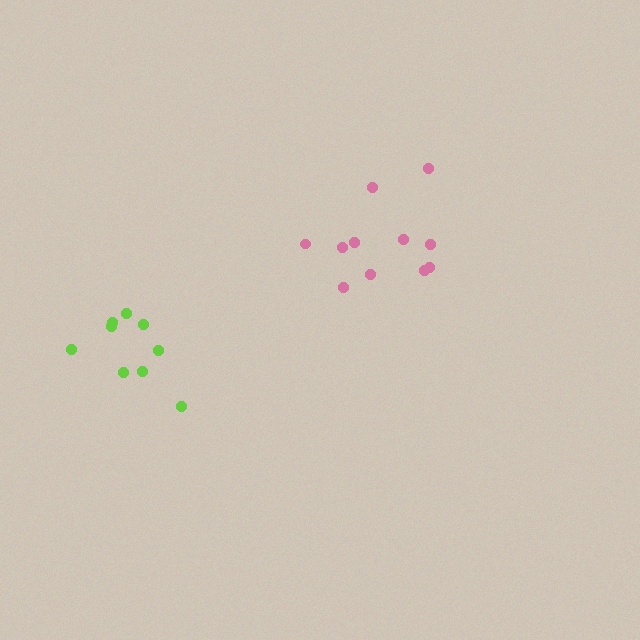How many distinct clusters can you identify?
There are 2 distinct clusters.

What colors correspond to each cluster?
The clusters are colored: pink, lime.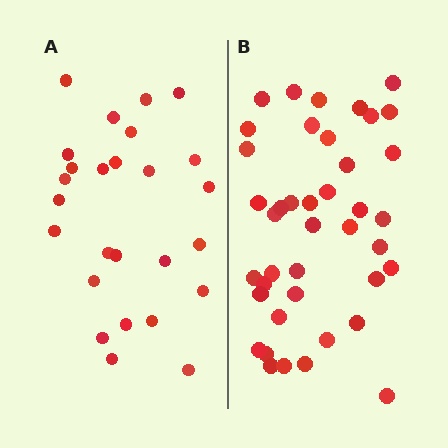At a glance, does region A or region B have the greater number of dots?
Region B (the right region) has more dots.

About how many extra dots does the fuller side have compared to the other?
Region B has approximately 15 more dots than region A.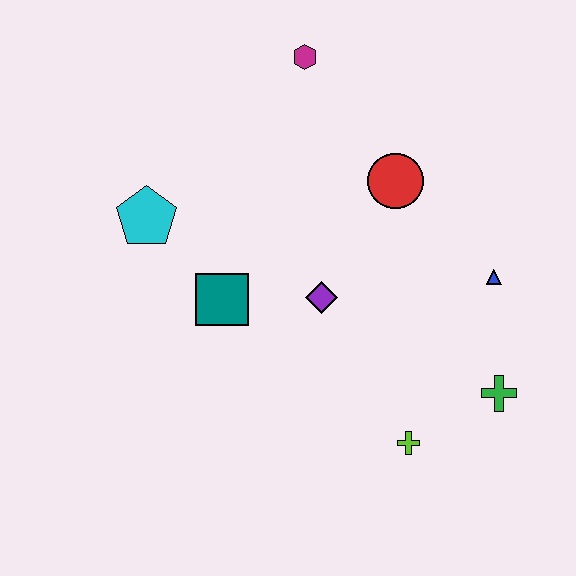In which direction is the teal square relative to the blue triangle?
The teal square is to the left of the blue triangle.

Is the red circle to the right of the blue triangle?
No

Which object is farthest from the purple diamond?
The magenta hexagon is farthest from the purple diamond.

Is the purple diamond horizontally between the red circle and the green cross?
No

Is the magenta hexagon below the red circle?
No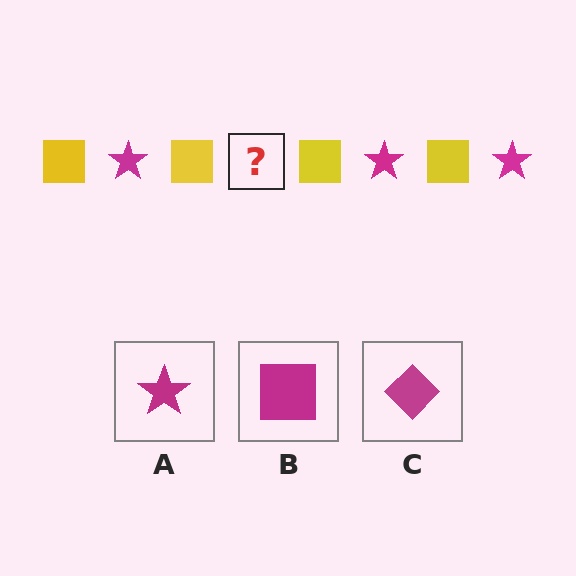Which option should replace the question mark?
Option A.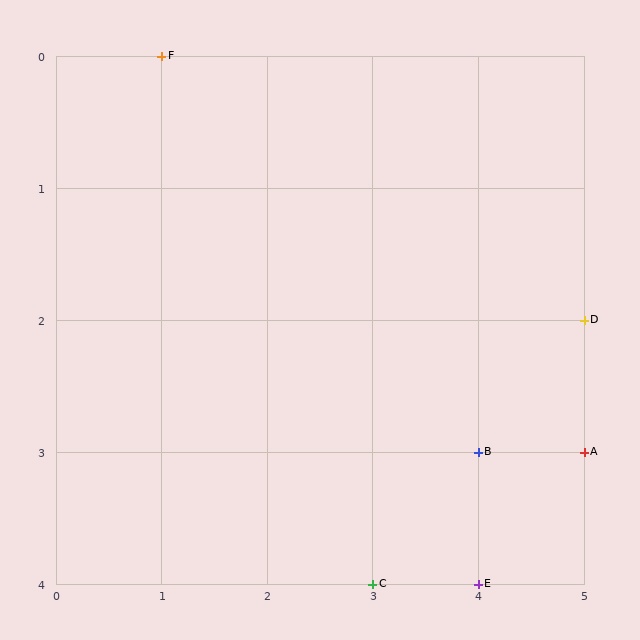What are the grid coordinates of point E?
Point E is at grid coordinates (4, 4).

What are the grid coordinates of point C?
Point C is at grid coordinates (3, 4).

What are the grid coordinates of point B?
Point B is at grid coordinates (4, 3).